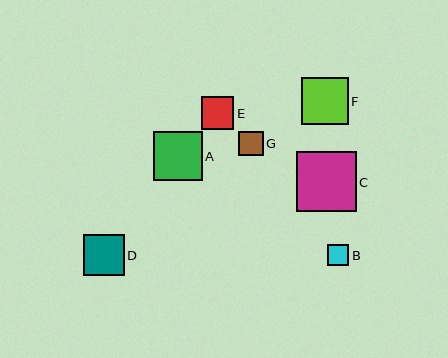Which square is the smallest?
Square B is the smallest with a size of approximately 21 pixels.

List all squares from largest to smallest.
From largest to smallest: C, A, F, D, E, G, B.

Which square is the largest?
Square C is the largest with a size of approximately 60 pixels.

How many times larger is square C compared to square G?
Square C is approximately 2.5 times the size of square G.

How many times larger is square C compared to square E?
Square C is approximately 1.8 times the size of square E.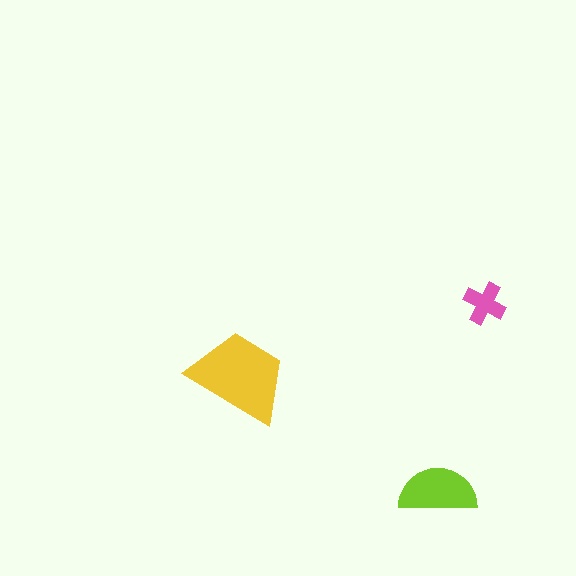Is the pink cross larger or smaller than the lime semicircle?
Smaller.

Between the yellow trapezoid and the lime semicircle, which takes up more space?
The yellow trapezoid.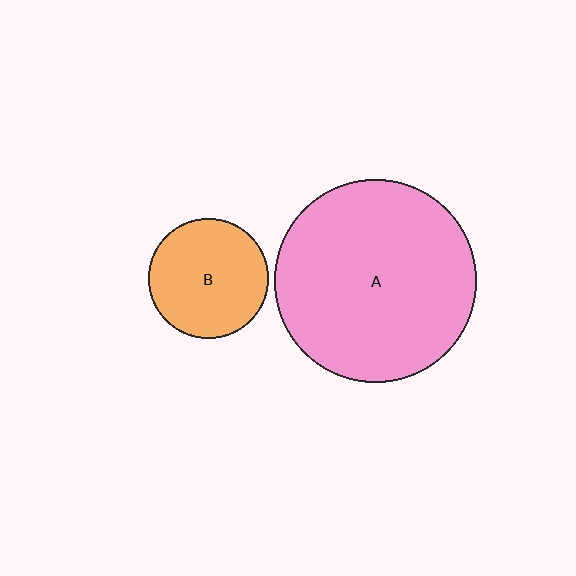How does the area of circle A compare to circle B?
Approximately 2.8 times.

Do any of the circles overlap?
No, none of the circles overlap.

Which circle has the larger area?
Circle A (pink).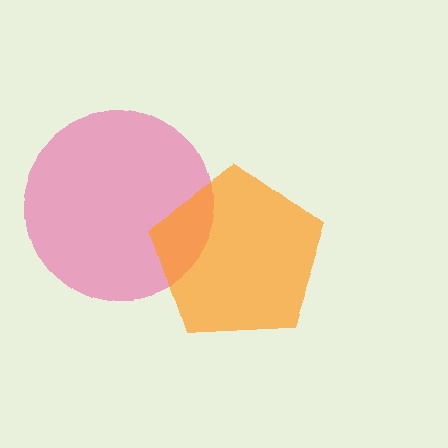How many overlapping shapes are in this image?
There are 2 overlapping shapes in the image.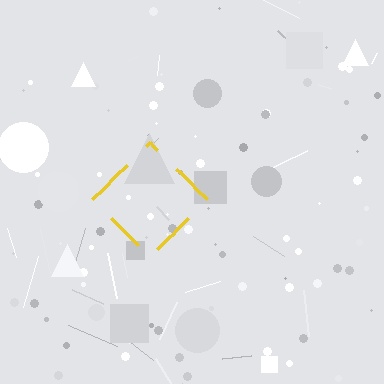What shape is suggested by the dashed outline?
The dashed outline suggests a diamond.